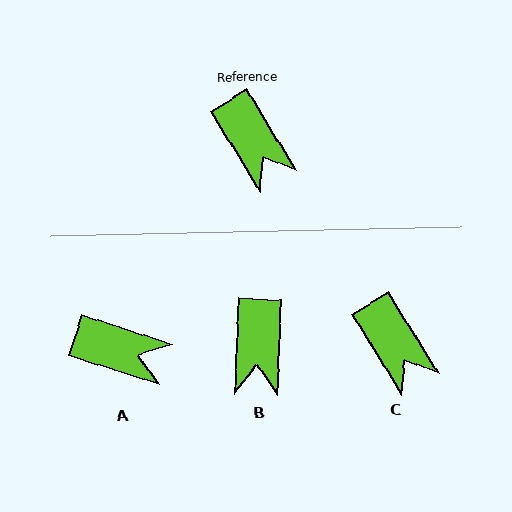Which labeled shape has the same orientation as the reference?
C.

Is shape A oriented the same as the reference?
No, it is off by about 40 degrees.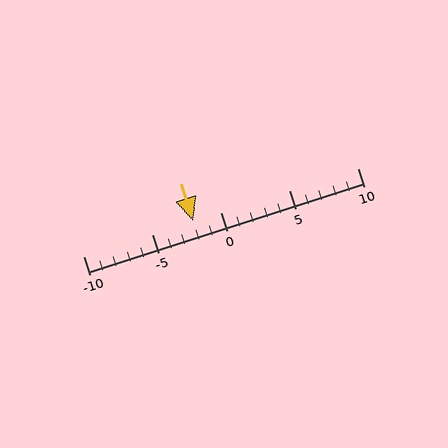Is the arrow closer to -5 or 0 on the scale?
The arrow is closer to 0.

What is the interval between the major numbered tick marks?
The major tick marks are spaced 5 units apart.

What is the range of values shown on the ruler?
The ruler shows values from -10 to 10.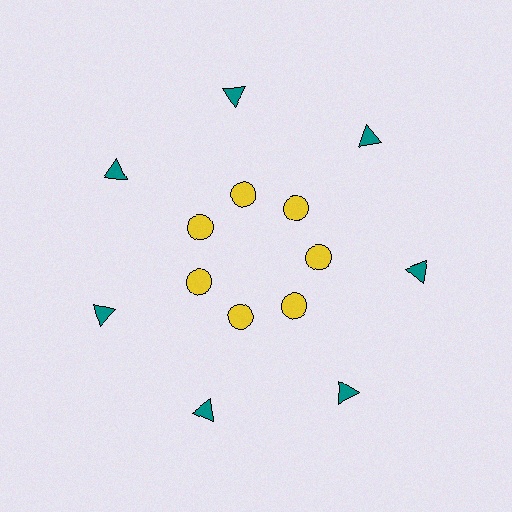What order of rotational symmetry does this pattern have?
This pattern has 7-fold rotational symmetry.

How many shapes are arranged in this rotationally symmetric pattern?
There are 14 shapes, arranged in 7 groups of 2.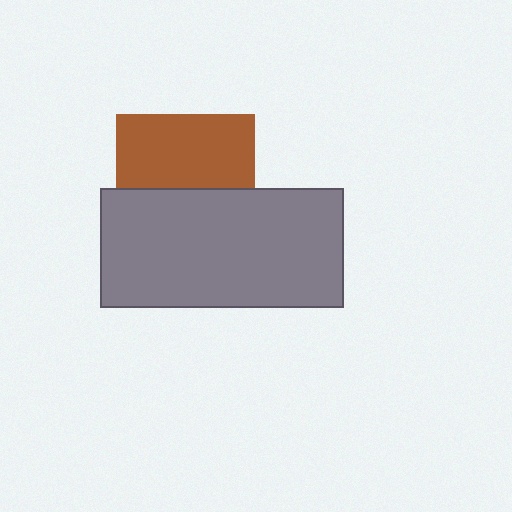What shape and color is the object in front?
The object in front is a gray rectangle.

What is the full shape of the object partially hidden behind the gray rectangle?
The partially hidden object is a brown square.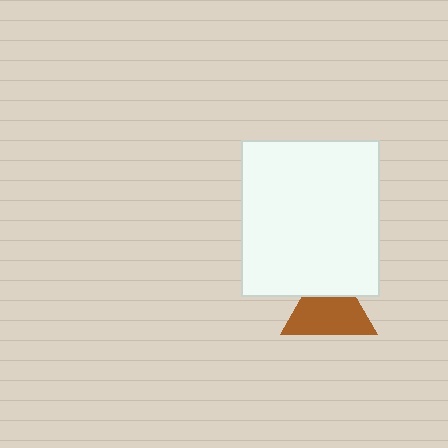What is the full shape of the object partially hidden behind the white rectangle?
The partially hidden object is a brown triangle.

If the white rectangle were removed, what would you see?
You would see the complete brown triangle.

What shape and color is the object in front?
The object in front is a white rectangle.